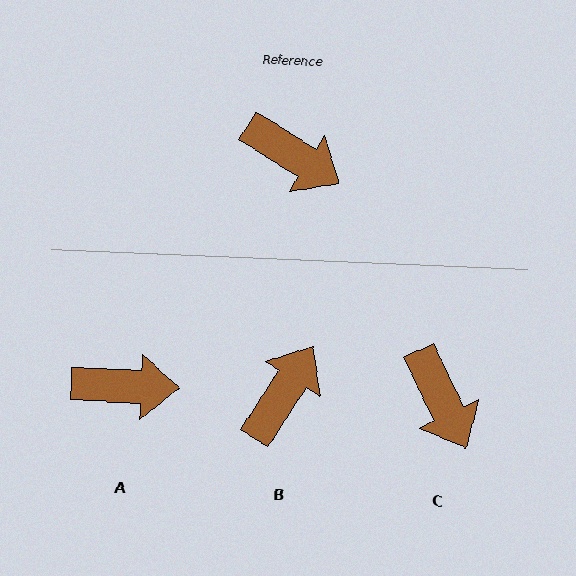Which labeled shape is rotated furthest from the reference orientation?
B, about 90 degrees away.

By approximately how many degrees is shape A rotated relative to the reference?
Approximately 30 degrees counter-clockwise.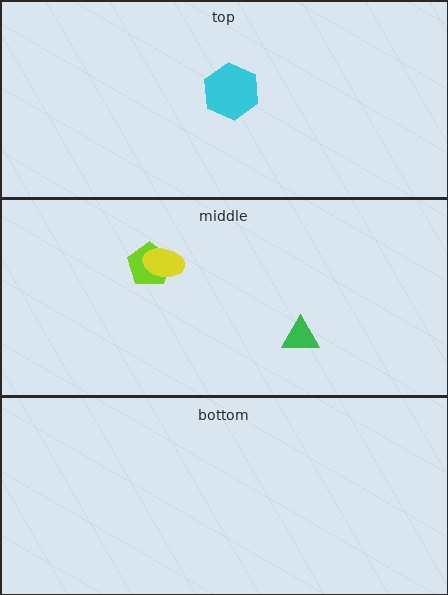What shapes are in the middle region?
The lime pentagon, the yellow ellipse, the green triangle.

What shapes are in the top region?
The cyan hexagon.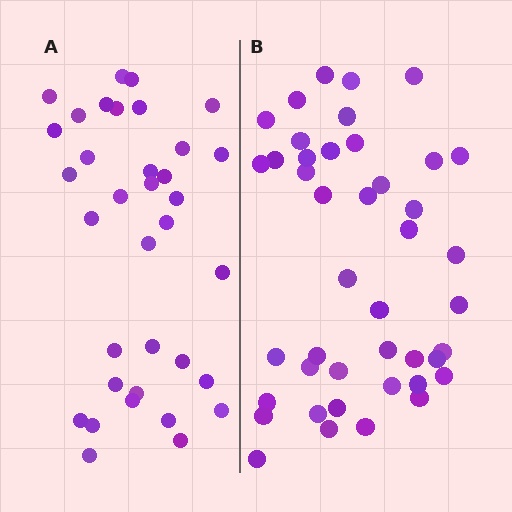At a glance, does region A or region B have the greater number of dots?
Region B (the right region) has more dots.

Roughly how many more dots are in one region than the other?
Region B has roughly 8 or so more dots than region A.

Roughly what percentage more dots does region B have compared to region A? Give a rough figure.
About 25% more.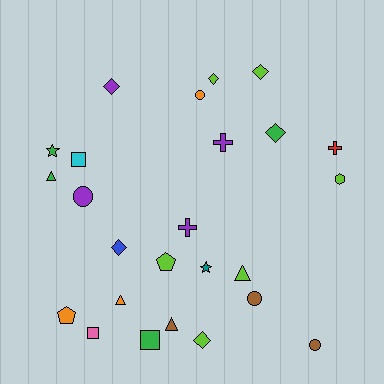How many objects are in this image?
There are 25 objects.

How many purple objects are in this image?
There are 4 purple objects.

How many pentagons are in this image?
There are 2 pentagons.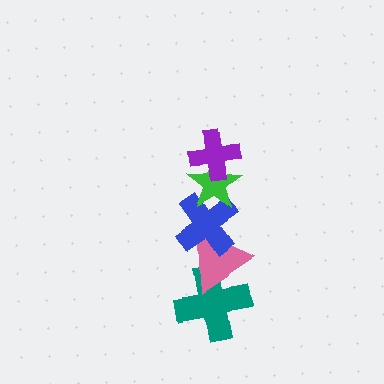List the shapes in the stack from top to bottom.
From top to bottom: the purple cross, the green star, the blue cross, the pink triangle, the teal cross.